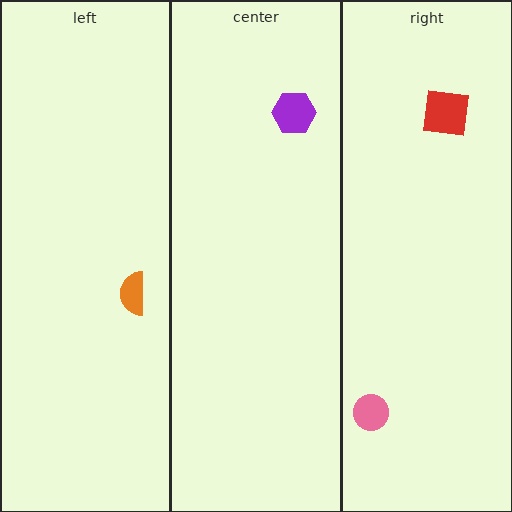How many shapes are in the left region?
1.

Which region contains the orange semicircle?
The left region.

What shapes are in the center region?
The purple hexagon.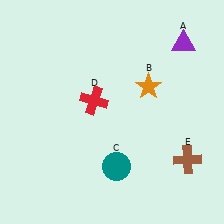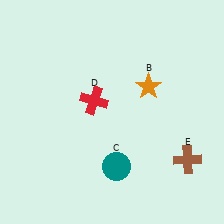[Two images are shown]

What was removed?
The purple triangle (A) was removed in Image 2.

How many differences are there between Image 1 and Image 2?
There is 1 difference between the two images.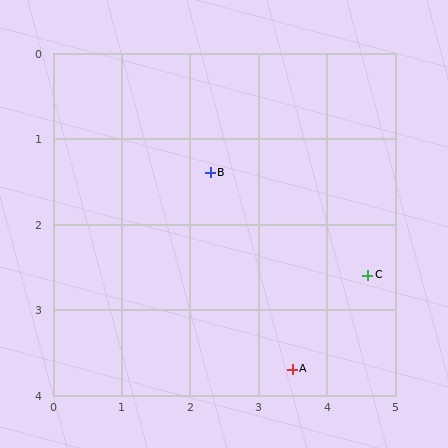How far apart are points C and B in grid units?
Points C and B are about 2.6 grid units apart.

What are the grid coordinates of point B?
Point B is at approximately (2.3, 1.4).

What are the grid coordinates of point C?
Point C is at approximately (4.6, 2.6).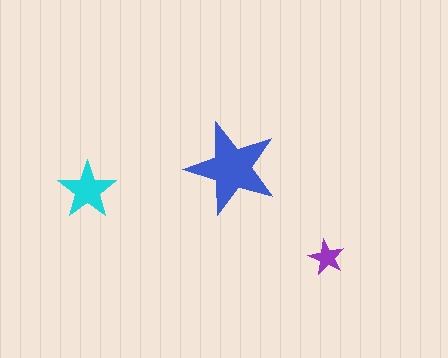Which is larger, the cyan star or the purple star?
The cyan one.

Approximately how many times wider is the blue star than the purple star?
About 2.5 times wider.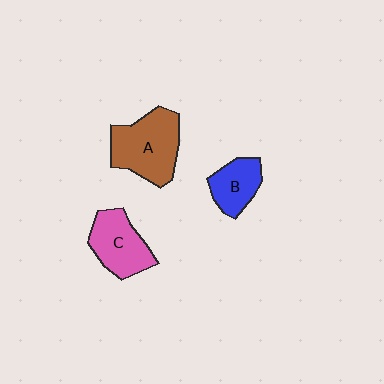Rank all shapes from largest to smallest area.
From largest to smallest: A (brown), C (pink), B (blue).